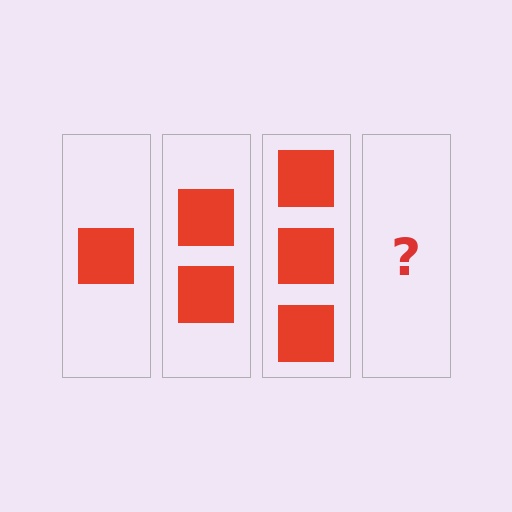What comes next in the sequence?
The next element should be 4 squares.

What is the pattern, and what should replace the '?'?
The pattern is that each step adds one more square. The '?' should be 4 squares.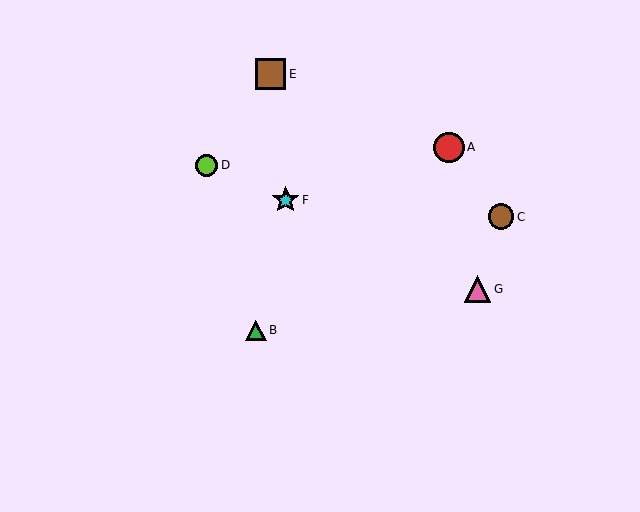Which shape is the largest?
The red circle (labeled A) is the largest.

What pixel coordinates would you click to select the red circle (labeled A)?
Click at (449, 147) to select the red circle A.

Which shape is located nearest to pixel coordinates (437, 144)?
The red circle (labeled A) at (449, 147) is nearest to that location.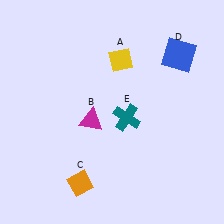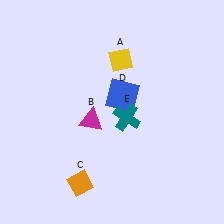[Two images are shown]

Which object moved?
The blue square (D) moved left.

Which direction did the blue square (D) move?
The blue square (D) moved left.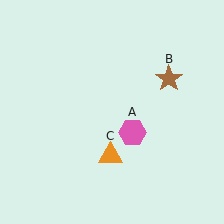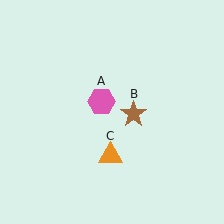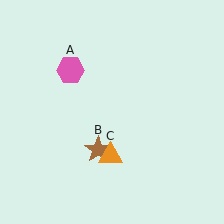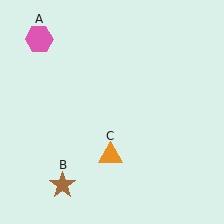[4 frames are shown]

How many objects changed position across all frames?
2 objects changed position: pink hexagon (object A), brown star (object B).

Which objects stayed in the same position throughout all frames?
Orange triangle (object C) remained stationary.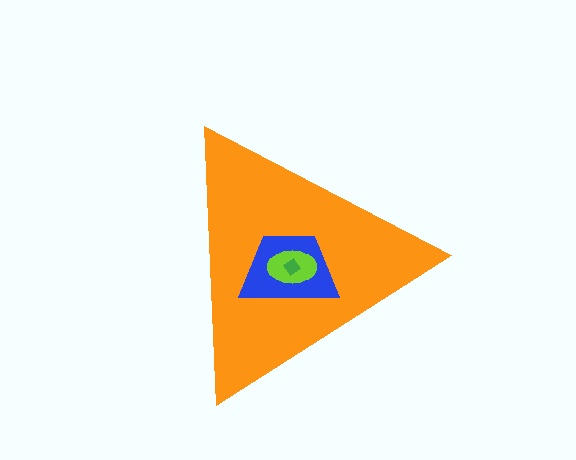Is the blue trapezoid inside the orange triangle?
Yes.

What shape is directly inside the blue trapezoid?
The lime ellipse.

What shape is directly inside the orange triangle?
The blue trapezoid.